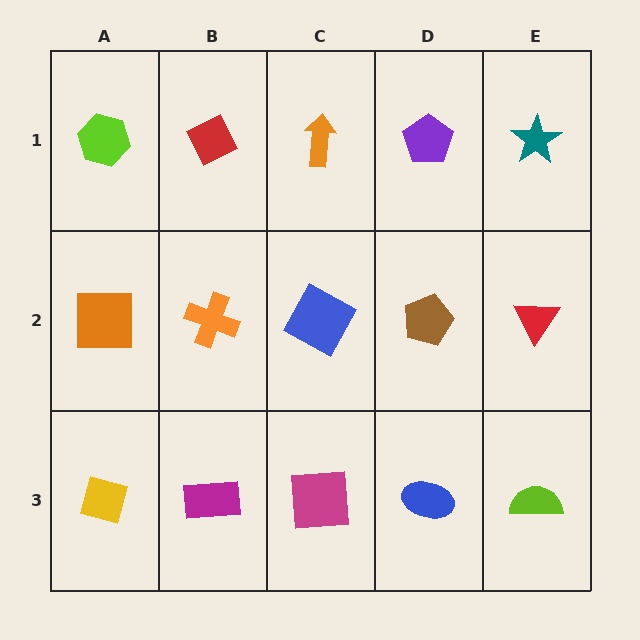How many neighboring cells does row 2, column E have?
3.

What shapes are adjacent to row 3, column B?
An orange cross (row 2, column B), a yellow square (row 3, column A), a magenta square (row 3, column C).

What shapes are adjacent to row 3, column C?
A blue square (row 2, column C), a magenta rectangle (row 3, column B), a blue ellipse (row 3, column D).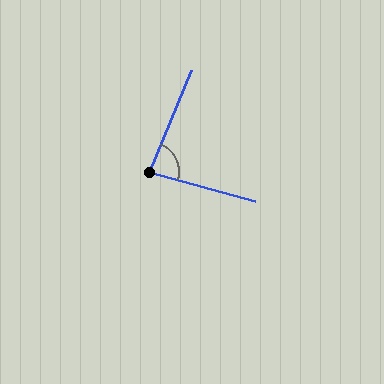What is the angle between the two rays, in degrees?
Approximately 83 degrees.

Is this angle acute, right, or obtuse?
It is acute.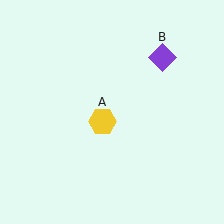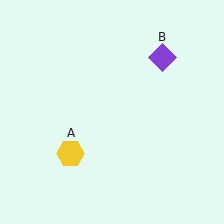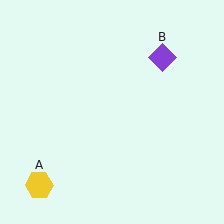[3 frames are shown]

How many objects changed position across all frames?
1 object changed position: yellow hexagon (object A).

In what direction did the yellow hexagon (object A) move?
The yellow hexagon (object A) moved down and to the left.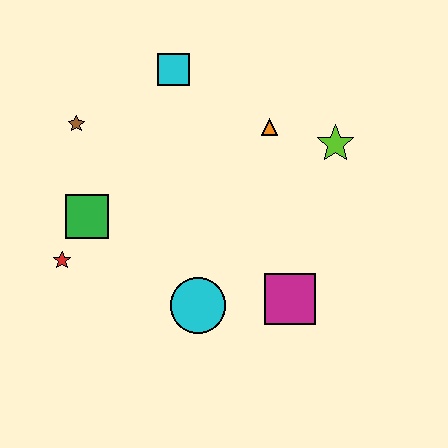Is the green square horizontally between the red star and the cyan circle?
Yes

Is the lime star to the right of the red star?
Yes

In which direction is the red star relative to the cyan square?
The red star is below the cyan square.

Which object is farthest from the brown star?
The magenta square is farthest from the brown star.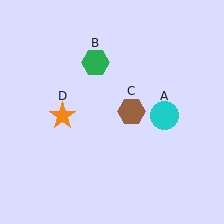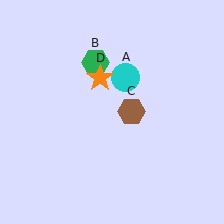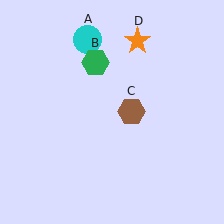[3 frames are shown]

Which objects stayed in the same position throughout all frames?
Green hexagon (object B) and brown hexagon (object C) remained stationary.